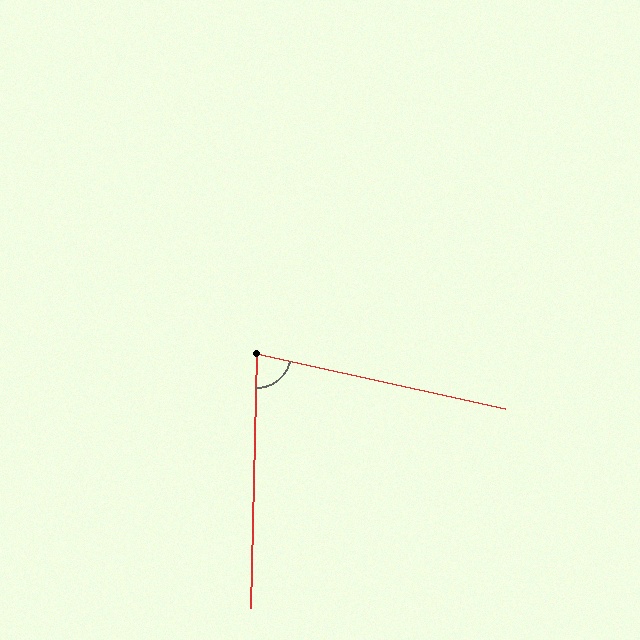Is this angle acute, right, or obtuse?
It is acute.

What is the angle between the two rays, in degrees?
Approximately 79 degrees.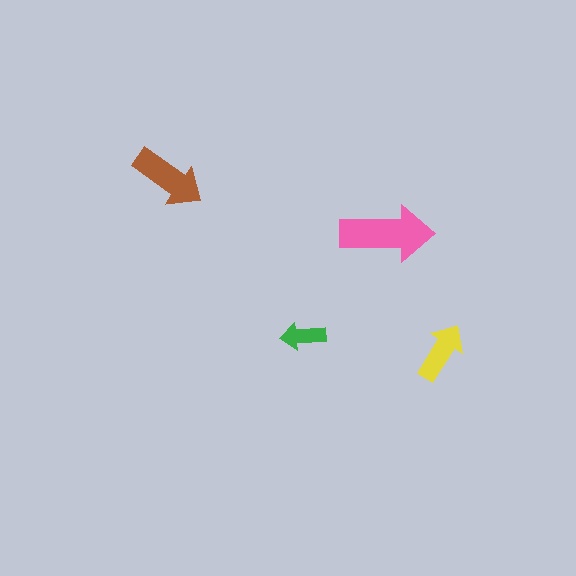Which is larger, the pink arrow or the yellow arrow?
The pink one.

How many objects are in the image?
There are 4 objects in the image.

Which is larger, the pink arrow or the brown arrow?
The pink one.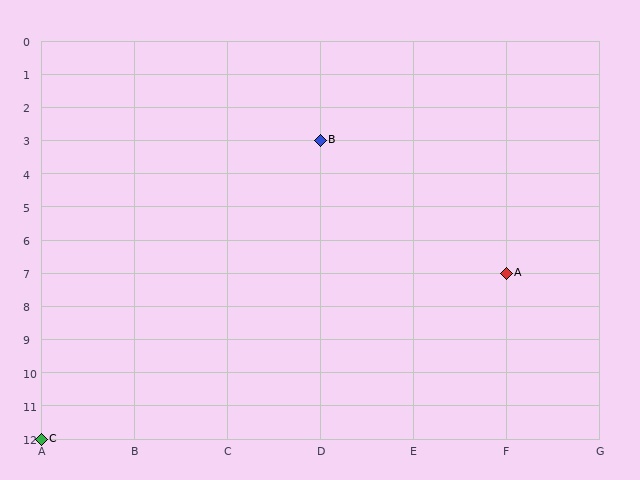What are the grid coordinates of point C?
Point C is at grid coordinates (A, 12).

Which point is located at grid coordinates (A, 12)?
Point C is at (A, 12).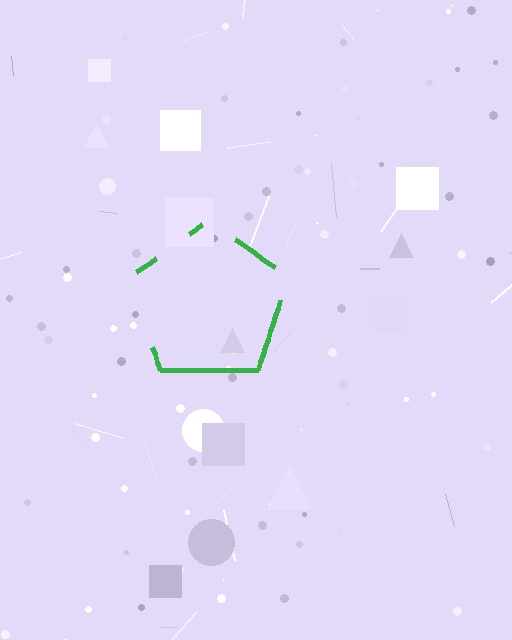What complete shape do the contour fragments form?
The contour fragments form a pentagon.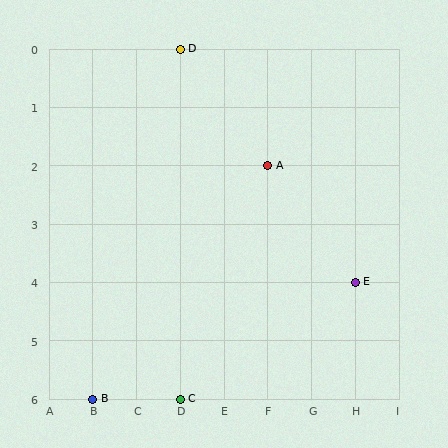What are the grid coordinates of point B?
Point B is at grid coordinates (B, 6).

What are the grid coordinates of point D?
Point D is at grid coordinates (D, 0).